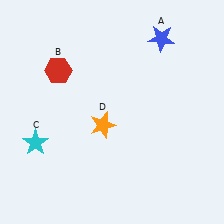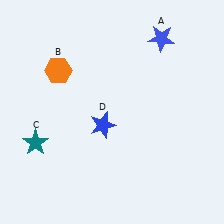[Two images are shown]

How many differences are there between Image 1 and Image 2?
There are 3 differences between the two images.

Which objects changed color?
B changed from red to orange. C changed from cyan to teal. D changed from orange to blue.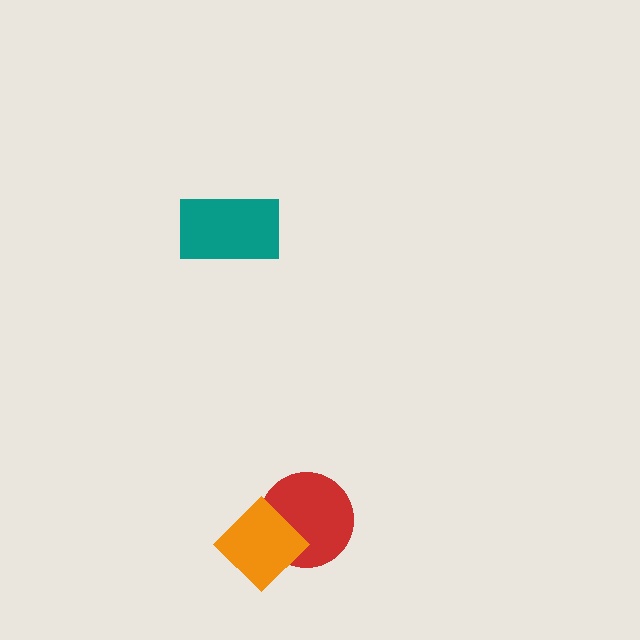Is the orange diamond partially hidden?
No, no other shape covers it.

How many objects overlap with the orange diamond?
1 object overlaps with the orange diamond.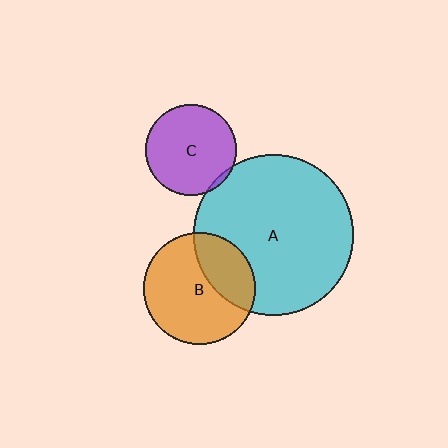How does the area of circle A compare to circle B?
Approximately 2.1 times.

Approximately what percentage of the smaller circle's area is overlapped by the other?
Approximately 30%.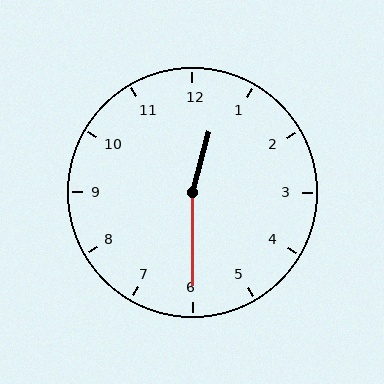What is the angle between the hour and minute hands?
Approximately 165 degrees.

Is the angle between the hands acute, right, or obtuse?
It is obtuse.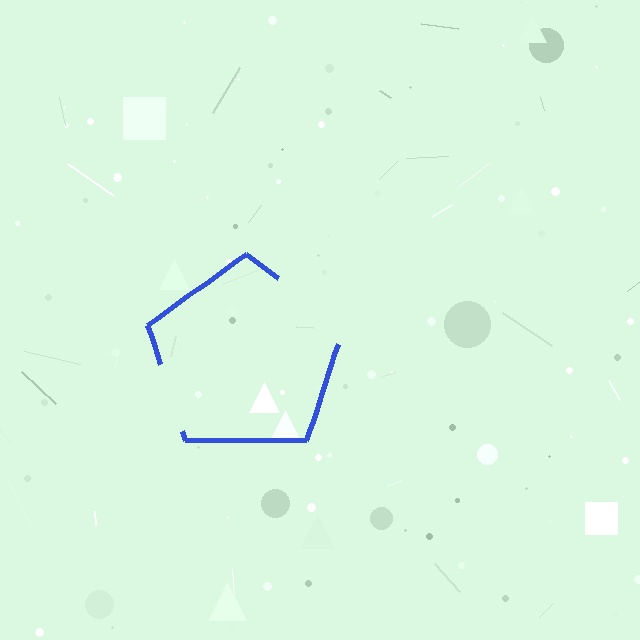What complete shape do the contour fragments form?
The contour fragments form a pentagon.